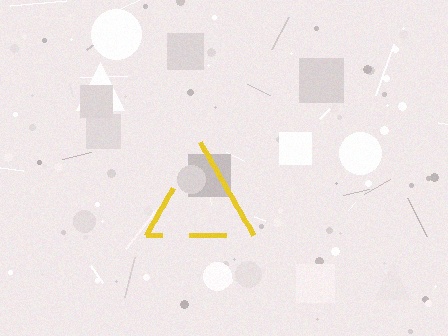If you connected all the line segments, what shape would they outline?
They would outline a triangle.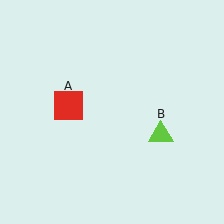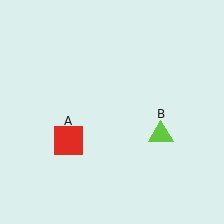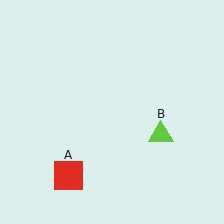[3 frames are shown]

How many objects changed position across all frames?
1 object changed position: red square (object A).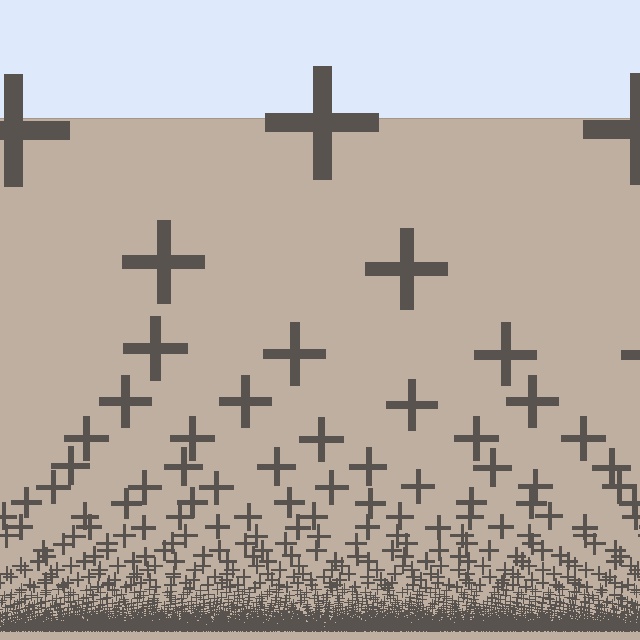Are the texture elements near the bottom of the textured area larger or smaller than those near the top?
Smaller. The gradient is inverted — elements near the bottom are smaller and denser.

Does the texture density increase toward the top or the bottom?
Density increases toward the bottom.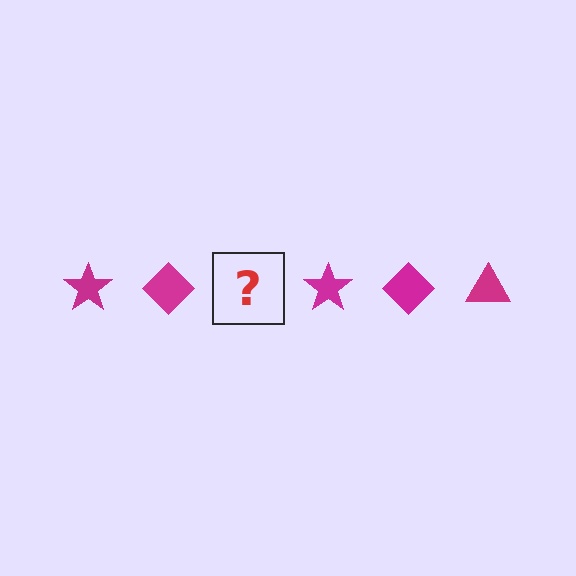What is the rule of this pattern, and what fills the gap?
The rule is that the pattern cycles through star, diamond, triangle shapes in magenta. The gap should be filled with a magenta triangle.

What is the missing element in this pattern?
The missing element is a magenta triangle.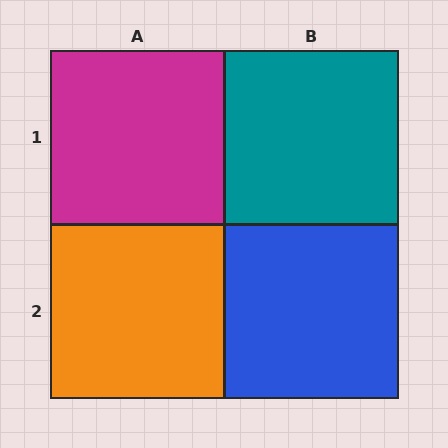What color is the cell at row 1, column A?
Magenta.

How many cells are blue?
1 cell is blue.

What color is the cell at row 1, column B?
Teal.